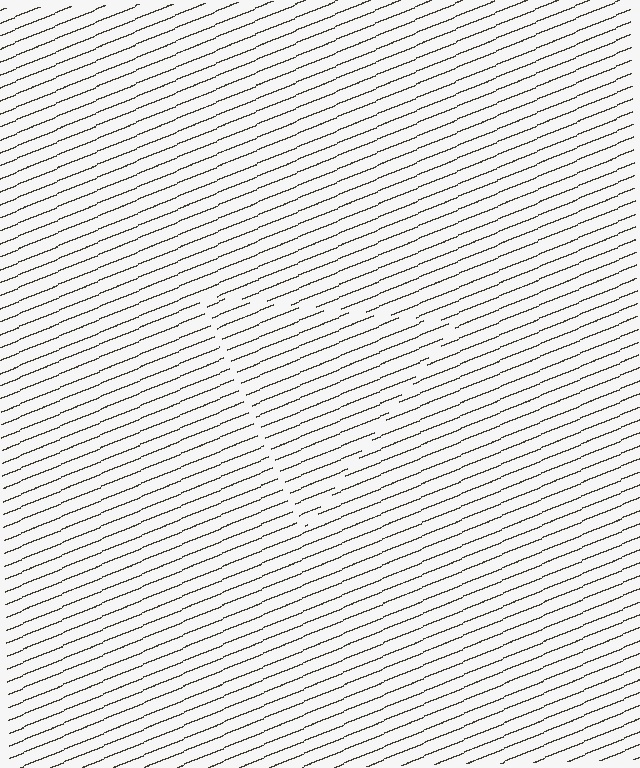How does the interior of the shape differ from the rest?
The interior of the shape contains the same grating, shifted by half a period — the contour is defined by the phase discontinuity where line-ends from the inner and outer gratings abut.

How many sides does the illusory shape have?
3 sides — the line-ends trace a triangle.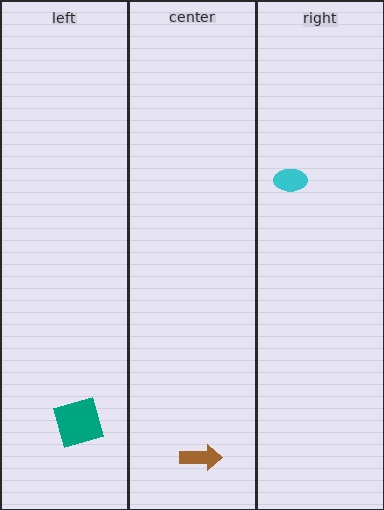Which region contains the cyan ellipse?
The right region.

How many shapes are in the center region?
1.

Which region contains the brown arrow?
The center region.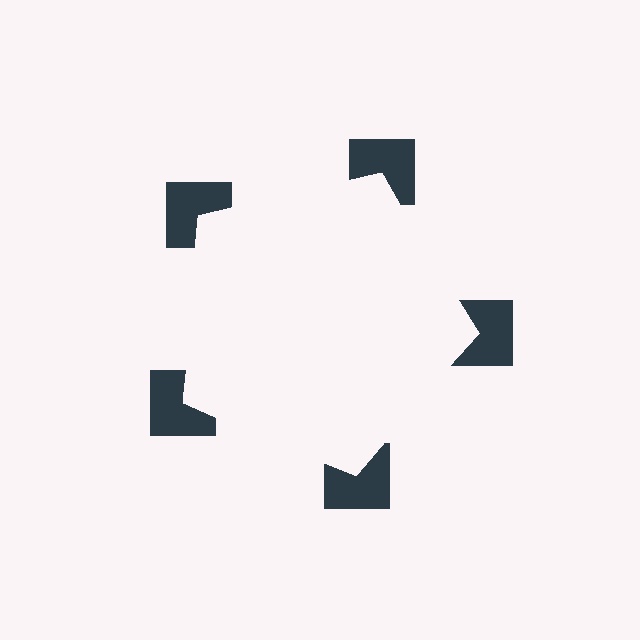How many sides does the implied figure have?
5 sides.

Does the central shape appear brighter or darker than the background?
It typically appears slightly brighter than the background, even though no actual brightness change is drawn.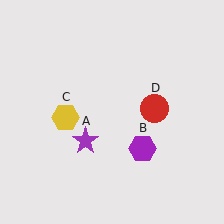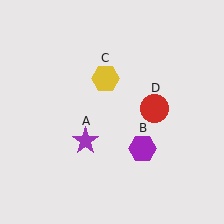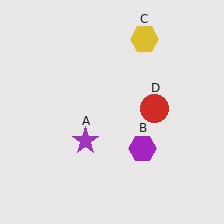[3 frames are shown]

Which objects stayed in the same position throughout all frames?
Purple star (object A) and purple hexagon (object B) and red circle (object D) remained stationary.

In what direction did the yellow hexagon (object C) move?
The yellow hexagon (object C) moved up and to the right.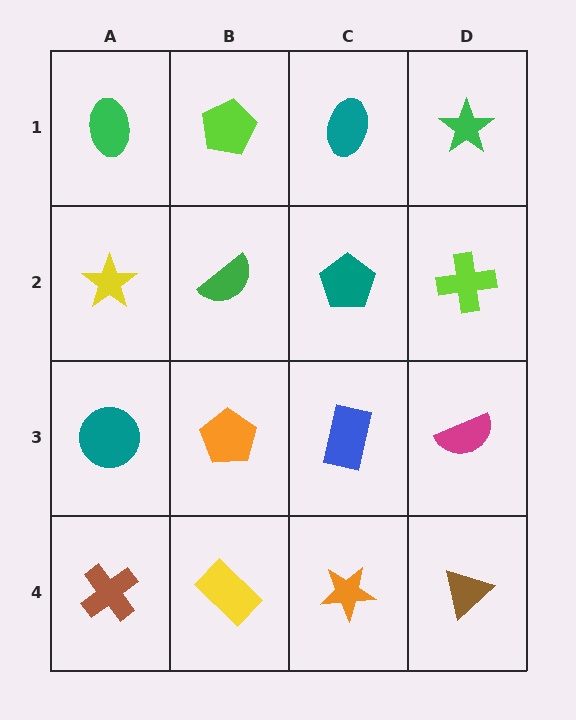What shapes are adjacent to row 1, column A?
A yellow star (row 2, column A), a lime pentagon (row 1, column B).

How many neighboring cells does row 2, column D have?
3.